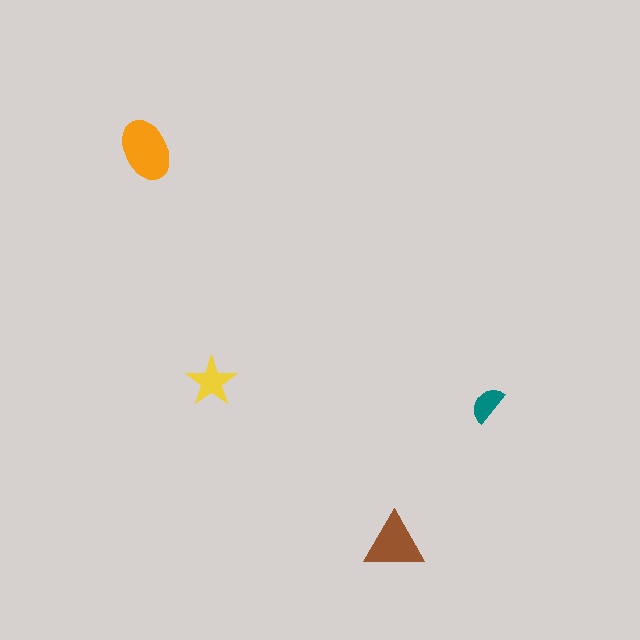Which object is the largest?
The orange ellipse.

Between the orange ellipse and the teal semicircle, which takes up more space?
The orange ellipse.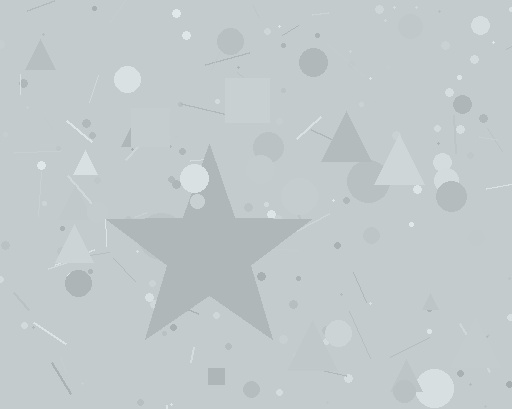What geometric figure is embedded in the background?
A star is embedded in the background.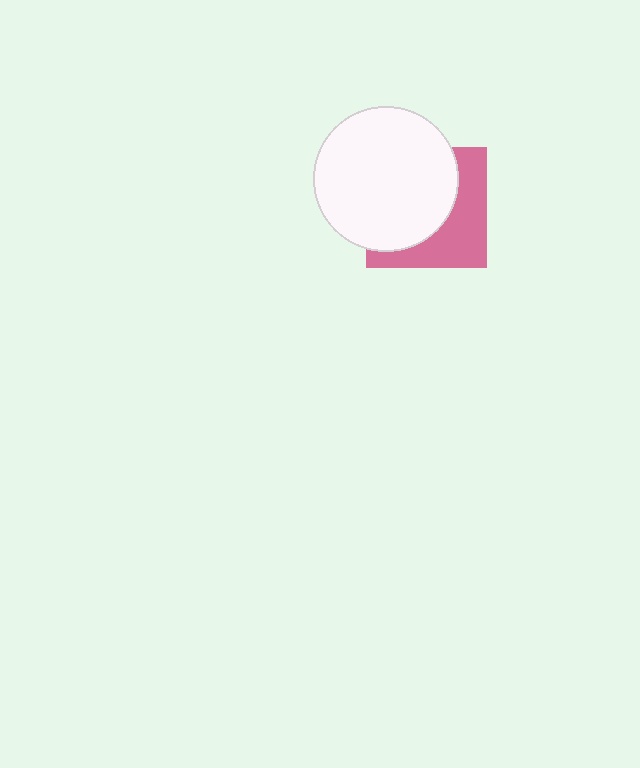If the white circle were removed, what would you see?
You would see the complete pink square.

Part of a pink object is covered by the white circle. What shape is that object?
It is a square.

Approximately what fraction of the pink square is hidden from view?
Roughly 58% of the pink square is hidden behind the white circle.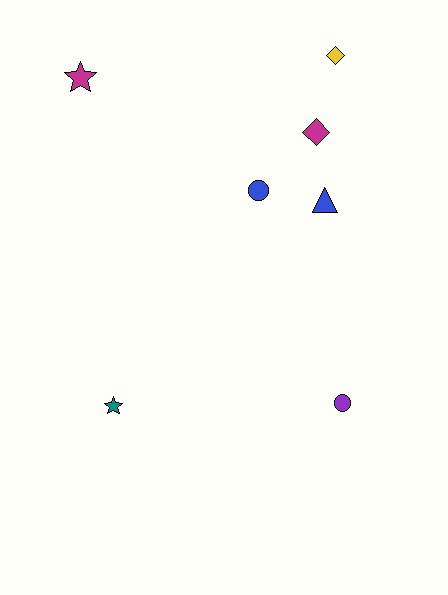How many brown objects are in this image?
There are no brown objects.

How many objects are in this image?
There are 7 objects.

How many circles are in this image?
There are 2 circles.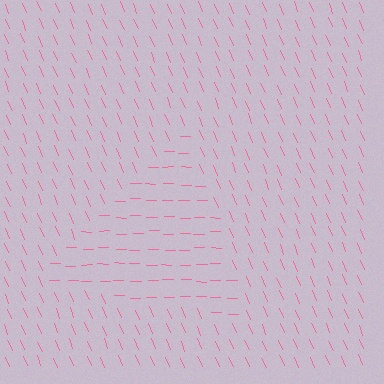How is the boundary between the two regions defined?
The boundary is defined purely by a change in line orientation (approximately 67 degrees difference). All lines are the same color and thickness.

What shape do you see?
I see a triangle.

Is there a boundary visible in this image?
Yes, there is a texture boundary formed by a change in line orientation.